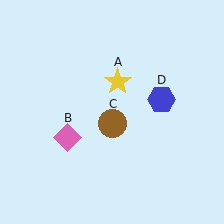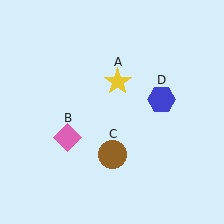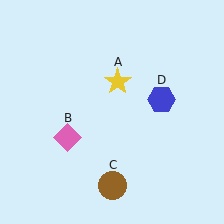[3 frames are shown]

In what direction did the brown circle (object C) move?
The brown circle (object C) moved down.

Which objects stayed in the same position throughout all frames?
Yellow star (object A) and pink diamond (object B) and blue hexagon (object D) remained stationary.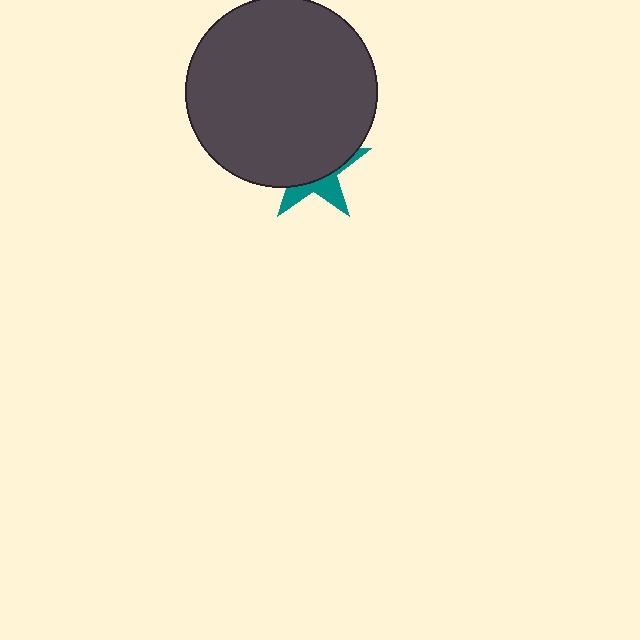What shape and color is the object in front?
The object in front is a dark gray circle.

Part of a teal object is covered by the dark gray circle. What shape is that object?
It is a star.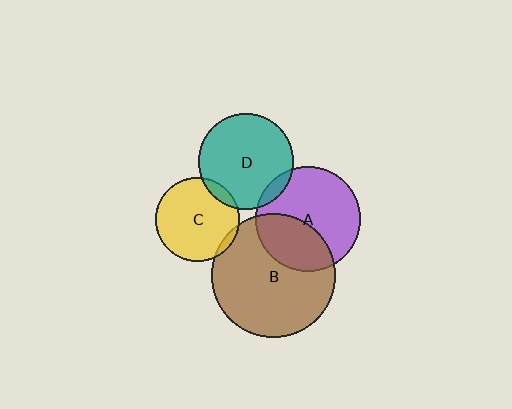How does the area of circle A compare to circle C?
Approximately 1.6 times.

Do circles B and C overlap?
Yes.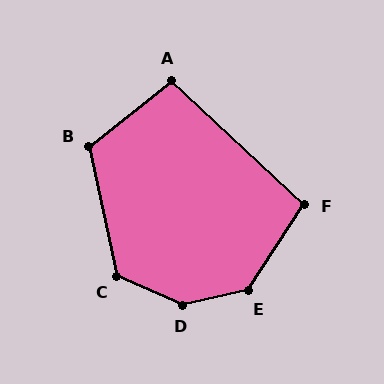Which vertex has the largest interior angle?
D, at approximately 144 degrees.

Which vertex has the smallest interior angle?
A, at approximately 99 degrees.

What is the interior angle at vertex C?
Approximately 126 degrees (obtuse).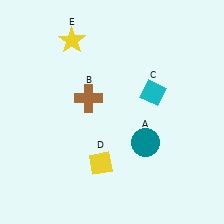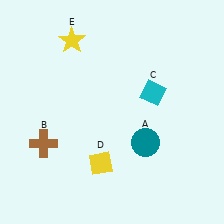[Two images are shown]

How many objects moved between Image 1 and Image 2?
1 object moved between the two images.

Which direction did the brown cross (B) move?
The brown cross (B) moved down.